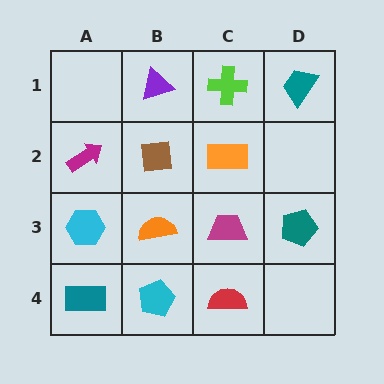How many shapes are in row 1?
3 shapes.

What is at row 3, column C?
A magenta trapezoid.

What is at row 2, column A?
A magenta arrow.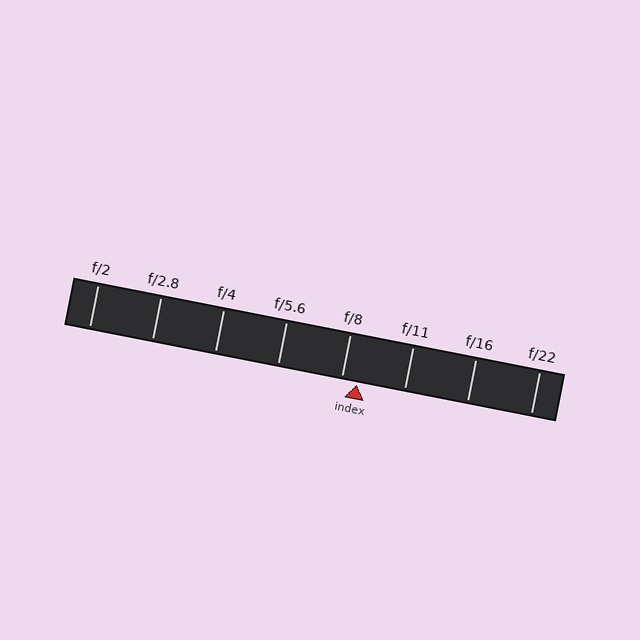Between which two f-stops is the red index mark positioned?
The index mark is between f/8 and f/11.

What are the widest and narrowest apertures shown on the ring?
The widest aperture shown is f/2 and the narrowest is f/22.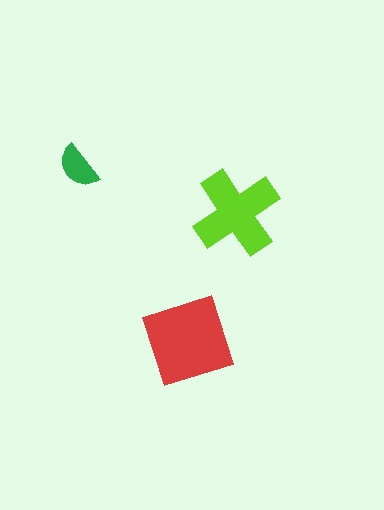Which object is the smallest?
The green semicircle.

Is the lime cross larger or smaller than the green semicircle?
Larger.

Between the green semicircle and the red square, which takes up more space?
The red square.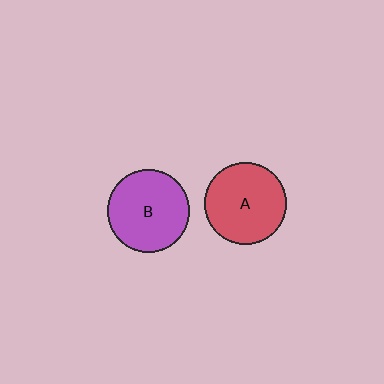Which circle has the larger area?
Circle B (purple).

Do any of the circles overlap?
No, none of the circles overlap.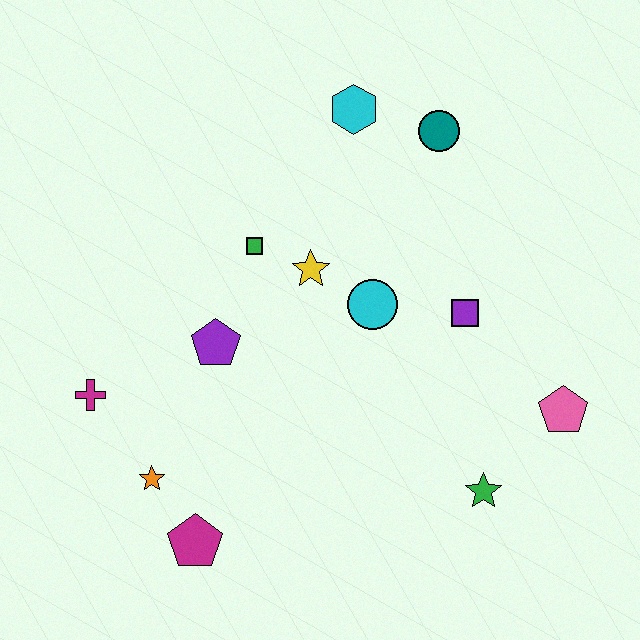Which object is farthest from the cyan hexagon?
The magenta pentagon is farthest from the cyan hexagon.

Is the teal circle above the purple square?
Yes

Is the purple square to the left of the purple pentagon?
No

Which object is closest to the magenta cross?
The orange star is closest to the magenta cross.